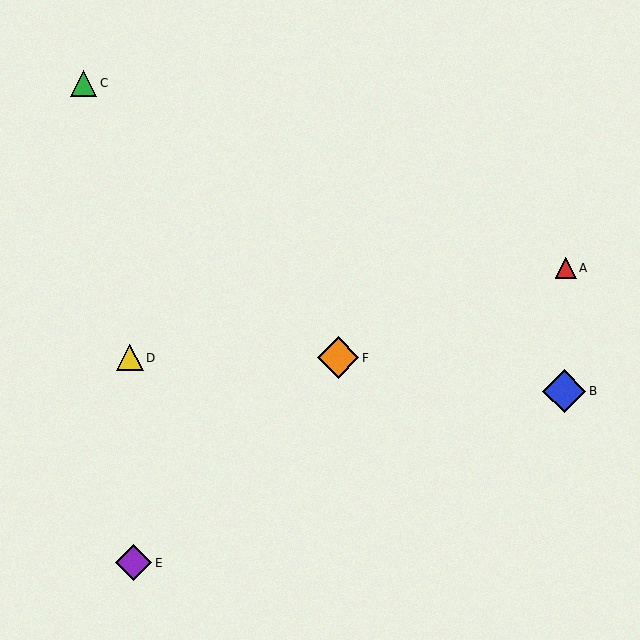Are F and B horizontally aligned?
No, F is at y≈358 and B is at y≈391.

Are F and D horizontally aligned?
Yes, both are at y≈358.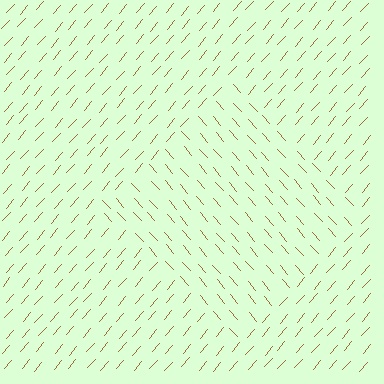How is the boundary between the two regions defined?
The boundary is defined purely by a change in line orientation (approximately 82 degrees difference). All lines are the same color and thickness.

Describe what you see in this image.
The image is filled with small brown line segments. A diamond region in the image has lines oriented differently from the surrounding lines, creating a visible texture boundary.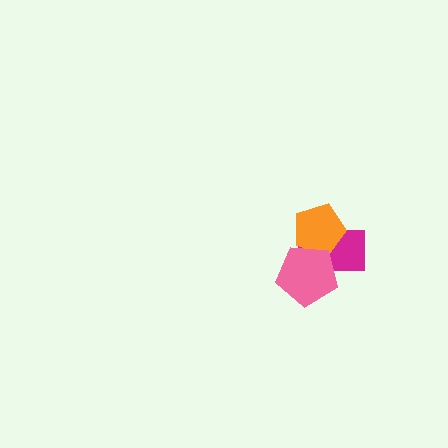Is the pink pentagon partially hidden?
No, no other shape covers it.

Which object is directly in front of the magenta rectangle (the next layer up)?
The orange pentagon is directly in front of the magenta rectangle.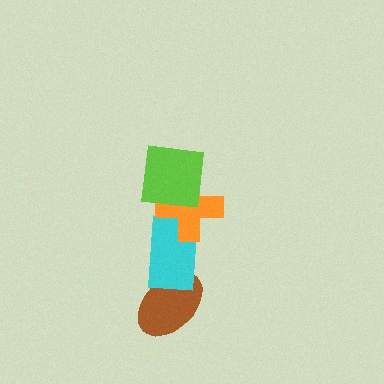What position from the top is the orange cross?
The orange cross is 2nd from the top.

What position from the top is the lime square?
The lime square is 1st from the top.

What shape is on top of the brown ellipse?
The cyan rectangle is on top of the brown ellipse.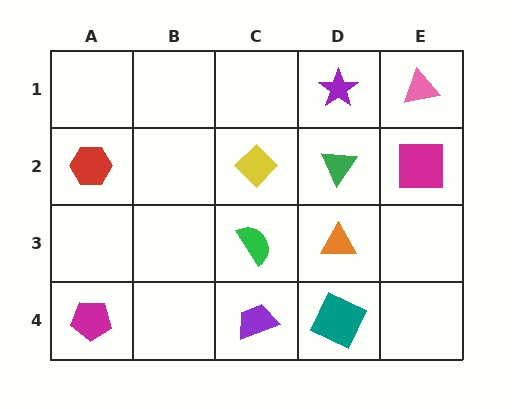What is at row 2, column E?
A magenta square.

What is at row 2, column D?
A green triangle.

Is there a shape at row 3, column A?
No, that cell is empty.